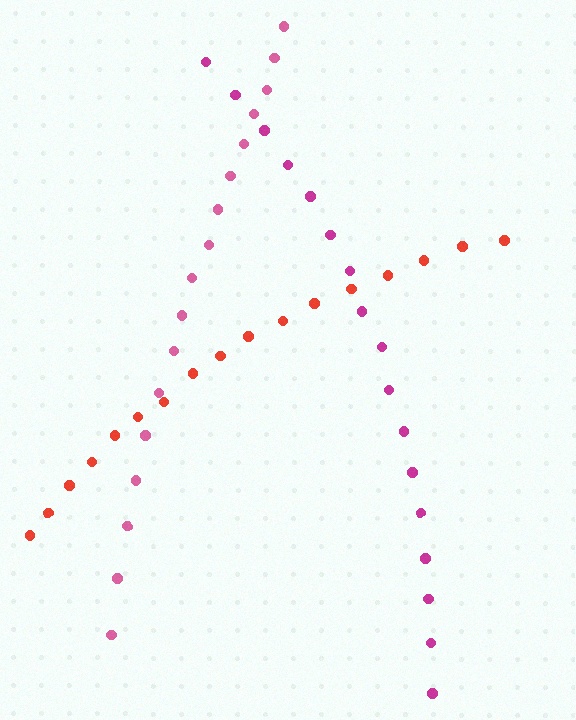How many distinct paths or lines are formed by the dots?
There are 3 distinct paths.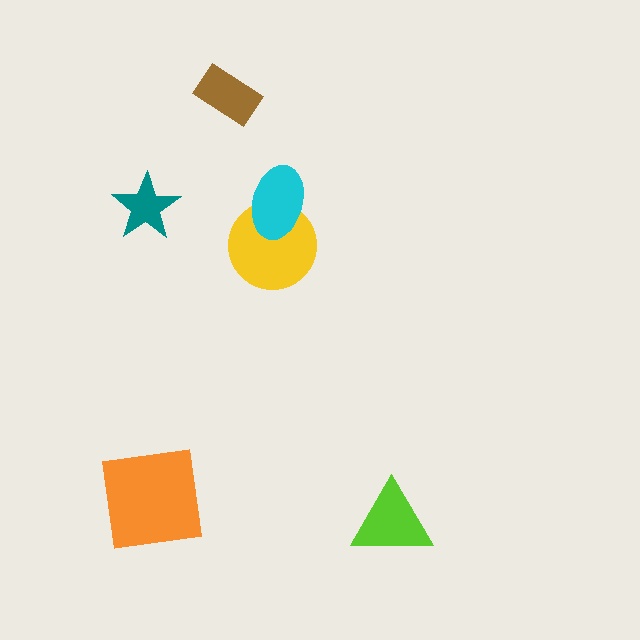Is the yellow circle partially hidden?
Yes, it is partially covered by another shape.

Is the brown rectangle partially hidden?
No, no other shape covers it.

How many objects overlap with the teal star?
0 objects overlap with the teal star.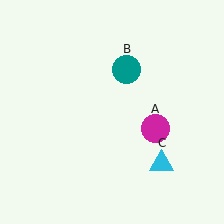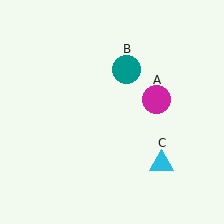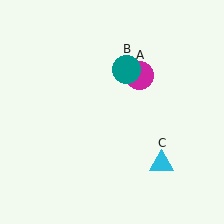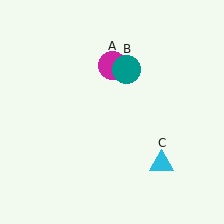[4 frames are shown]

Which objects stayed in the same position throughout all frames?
Teal circle (object B) and cyan triangle (object C) remained stationary.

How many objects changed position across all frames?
1 object changed position: magenta circle (object A).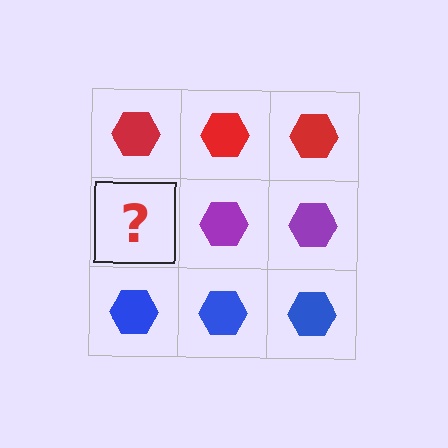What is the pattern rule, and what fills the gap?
The rule is that each row has a consistent color. The gap should be filled with a purple hexagon.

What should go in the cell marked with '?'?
The missing cell should contain a purple hexagon.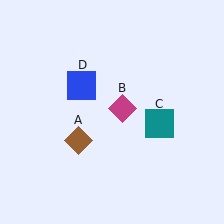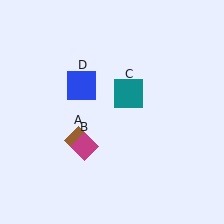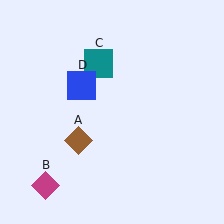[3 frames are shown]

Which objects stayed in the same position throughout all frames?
Brown diamond (object A) and blue square (object D) remained stationary.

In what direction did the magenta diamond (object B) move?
The magenta diamond (object B) moved down and to the left.